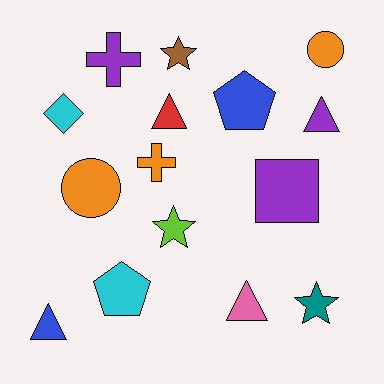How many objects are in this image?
There are 15 objects.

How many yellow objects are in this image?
There are no yellow objects.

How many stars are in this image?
There are 3 stars.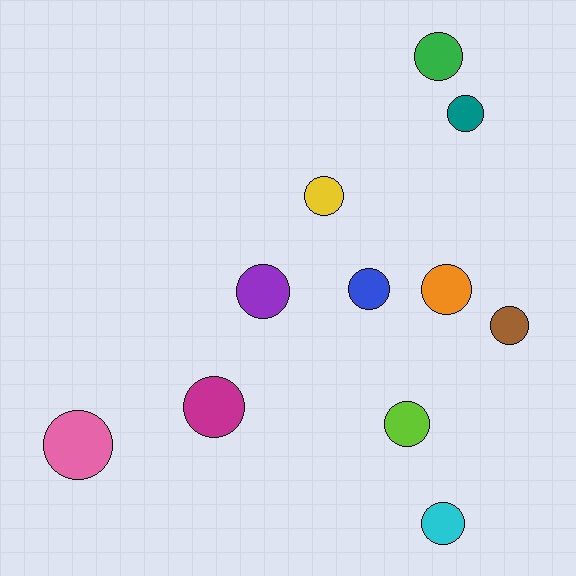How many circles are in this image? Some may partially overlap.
There are 11 circles.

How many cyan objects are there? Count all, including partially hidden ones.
There is 1 cyan object.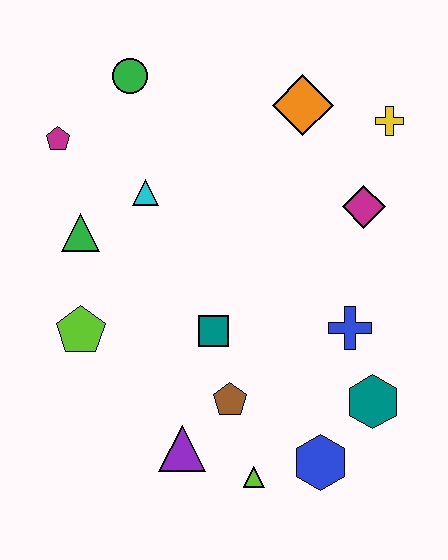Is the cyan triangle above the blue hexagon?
Yes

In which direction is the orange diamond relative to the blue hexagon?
The orange diamond is above the blue hexagon.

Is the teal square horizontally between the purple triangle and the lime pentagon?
No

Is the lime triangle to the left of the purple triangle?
No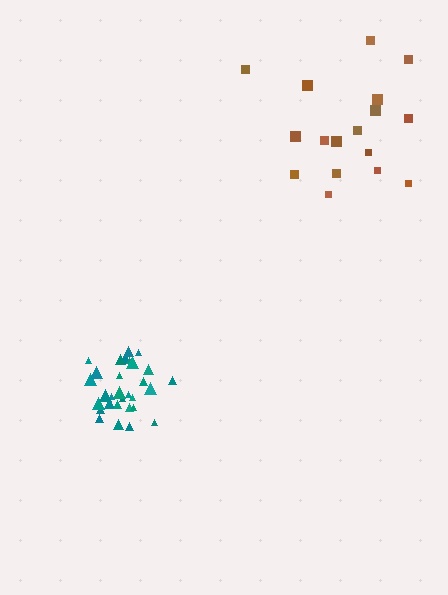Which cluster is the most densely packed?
Teal.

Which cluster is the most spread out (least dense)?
Brown.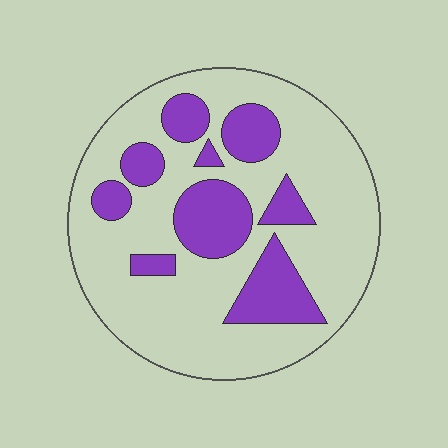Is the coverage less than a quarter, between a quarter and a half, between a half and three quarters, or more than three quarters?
Between a quarter and a half.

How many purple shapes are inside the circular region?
9.